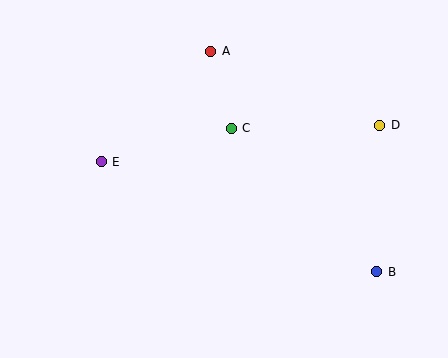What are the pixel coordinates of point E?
Point E is at (101, 162).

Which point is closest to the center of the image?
Point C at (231, 128) is closest to the center.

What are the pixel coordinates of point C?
Point C is at (231, 128).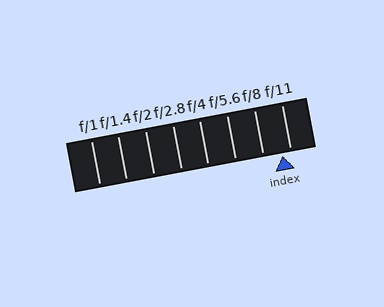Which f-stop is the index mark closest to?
The index mark is closest to f/11.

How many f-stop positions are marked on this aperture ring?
There are 8 f-stop positions marked.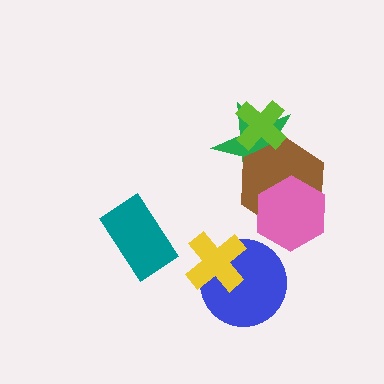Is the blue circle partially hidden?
Yes, it is partially covered by another shape.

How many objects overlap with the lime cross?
2 objects overlap with the lime cross.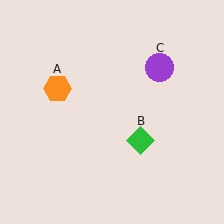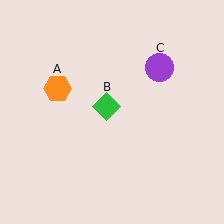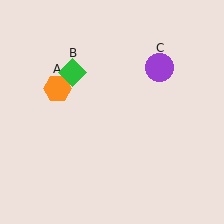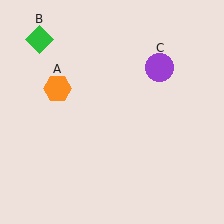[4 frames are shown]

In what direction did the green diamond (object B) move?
The green diamond (object B) moved up and to the left.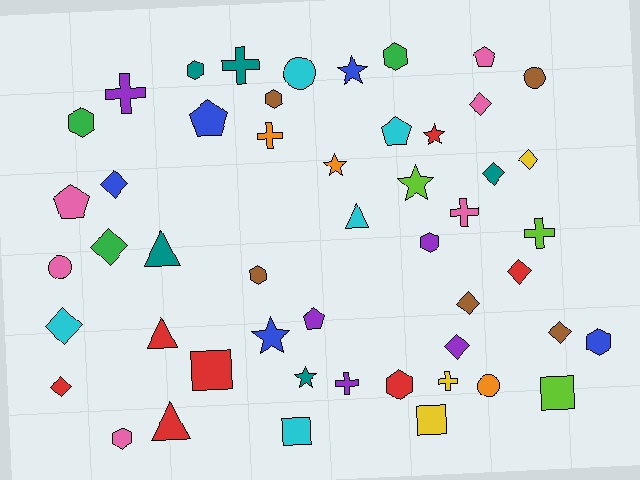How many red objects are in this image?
There are 7 red objects.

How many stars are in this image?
There are 6 stars.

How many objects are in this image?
There are 50 objects.